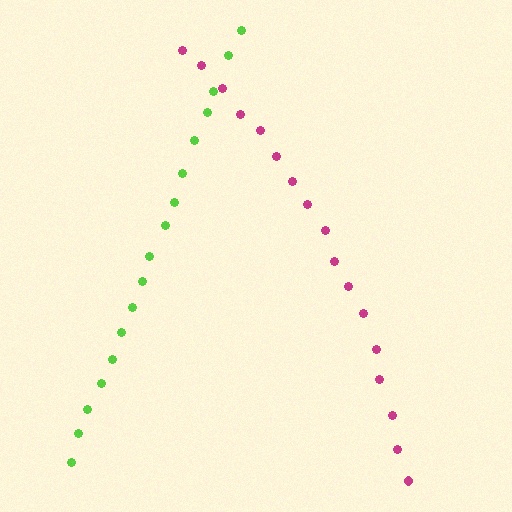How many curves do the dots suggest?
There are 2 distinct paths.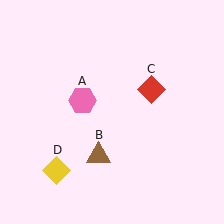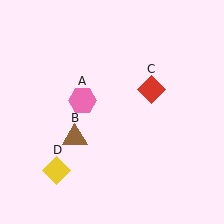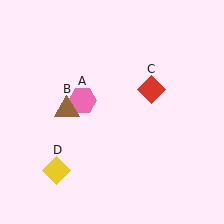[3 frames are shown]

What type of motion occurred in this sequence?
The brown triangle (object B) rotated clockwise around the center of the scene.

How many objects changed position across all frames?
1 object changed position: brown triangle (object B).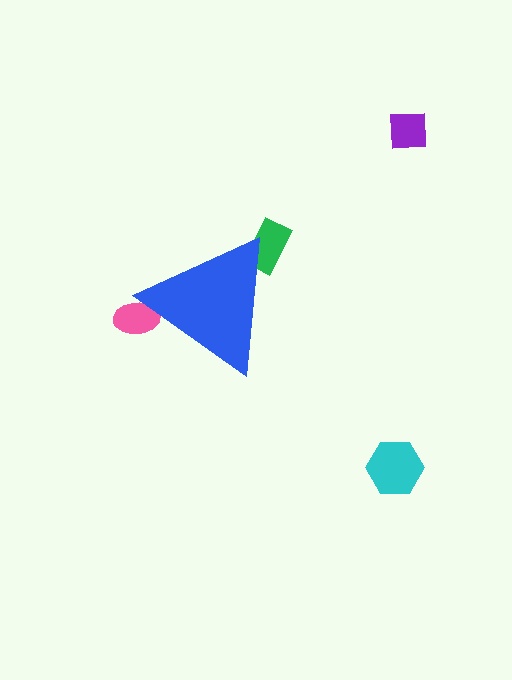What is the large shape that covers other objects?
A blue triangle.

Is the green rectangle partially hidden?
Yes, the green rectangle is partially hidden behind the blue triangle.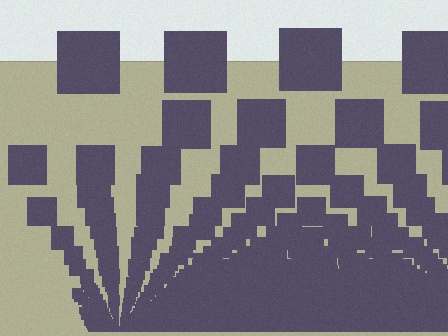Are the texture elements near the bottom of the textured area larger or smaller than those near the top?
Smaller. The gradient is inverted — elements near the bottom are smaller and denser.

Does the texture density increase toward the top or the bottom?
Density increases toward the bottom.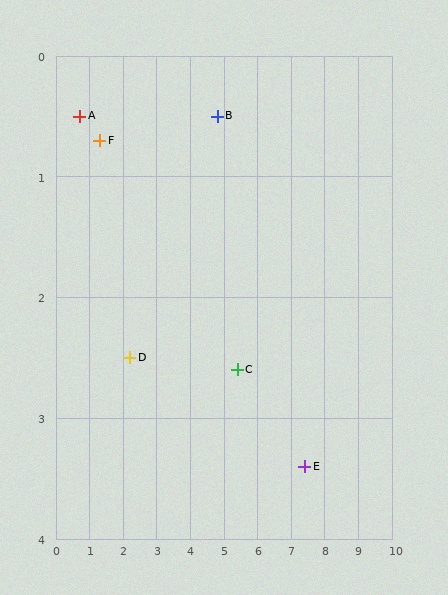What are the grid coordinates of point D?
Point D is at approximately (2.2, 2.5).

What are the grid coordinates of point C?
Point C is at approximately (5.4, 2.6).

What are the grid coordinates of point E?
Point E is at approximately (7.4, 3.4).